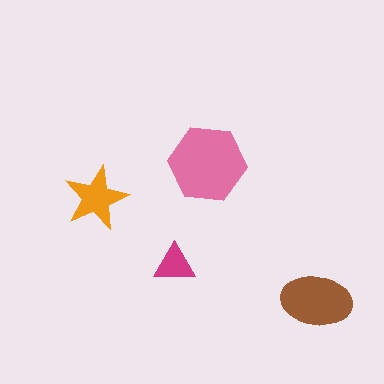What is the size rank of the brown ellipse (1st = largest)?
2nd.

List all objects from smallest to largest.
The magenta triangle, the orange star, the brown ellipse, the pink hexagon.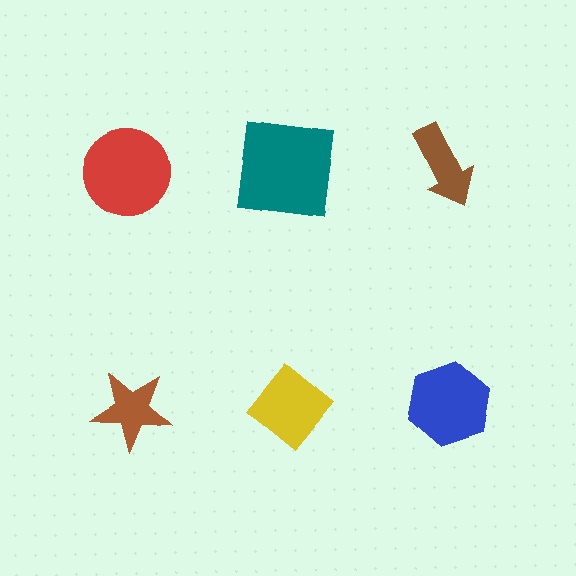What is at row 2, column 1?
A brown star.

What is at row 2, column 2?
A yellow diamond.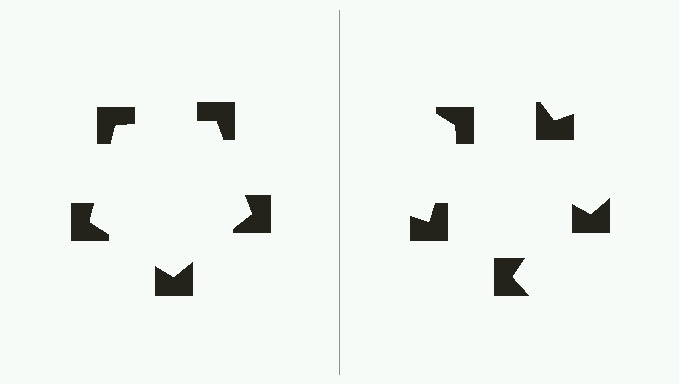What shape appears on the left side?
An illusory pentagon.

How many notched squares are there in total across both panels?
10 — 5 on each side.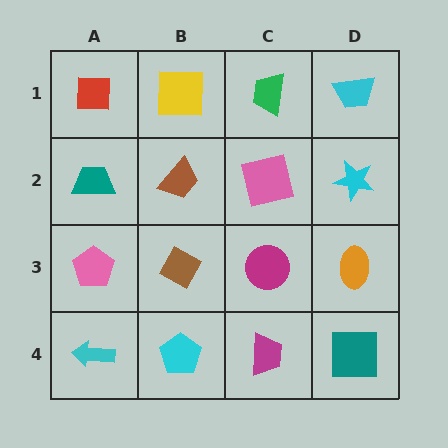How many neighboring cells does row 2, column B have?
4.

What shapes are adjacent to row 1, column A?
A teal trapezoid (row 2, column A), a yellow square (row 1, column B).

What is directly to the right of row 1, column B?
A green trapezoid.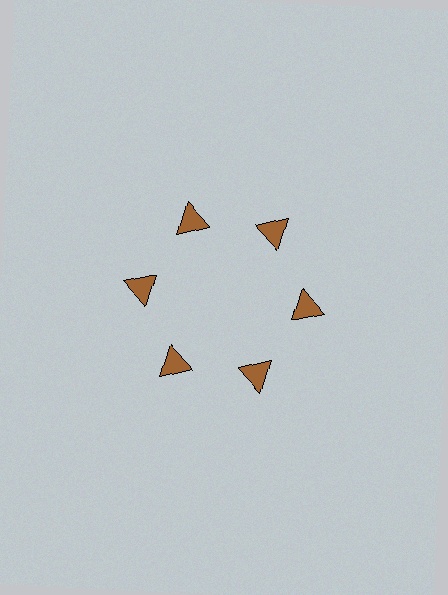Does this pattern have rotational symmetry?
Yes, this pattern has 6-fold rotational symmetry. It looks the same after rotating 60 degrees around the center.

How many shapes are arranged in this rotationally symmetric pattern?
There are 6 shapes, arranged in 6 groups of 1.